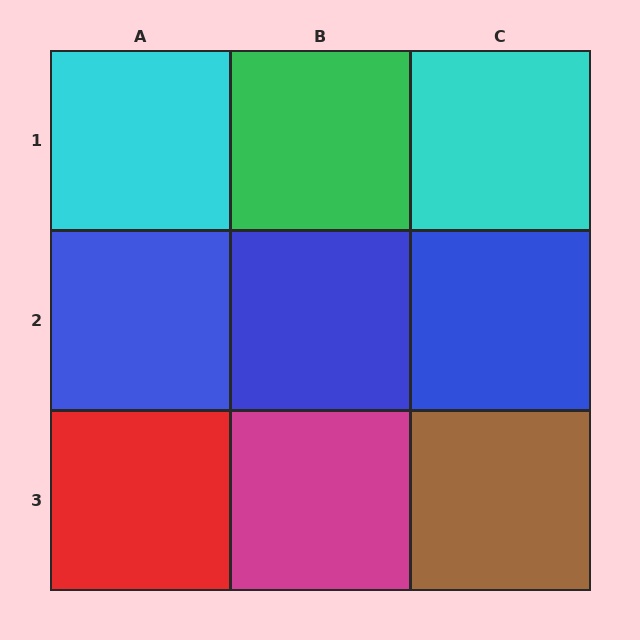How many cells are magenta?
1 cell is magenta.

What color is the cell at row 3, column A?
Red.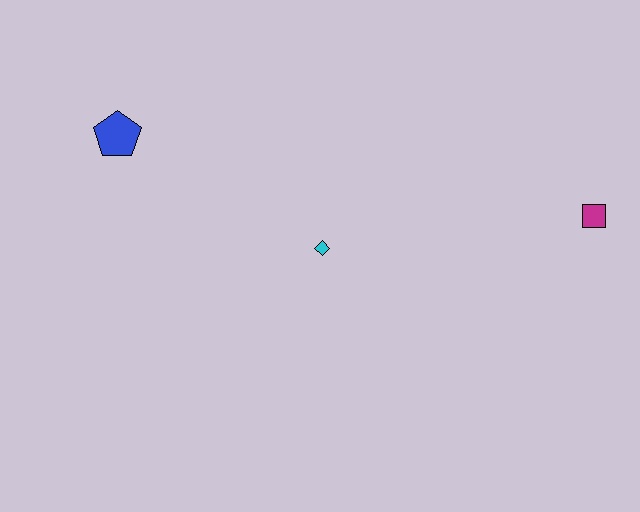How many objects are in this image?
There are 3 objects.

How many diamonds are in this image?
There is 1 diamond.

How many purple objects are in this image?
There are no purple objects.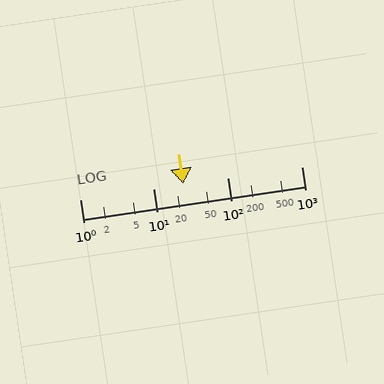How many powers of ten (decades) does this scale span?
The scale spans 3 decades, from 1 to 1000.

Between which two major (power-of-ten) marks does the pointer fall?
The pointer is between 10 and 100.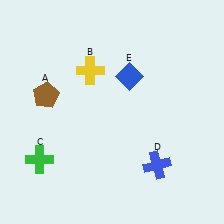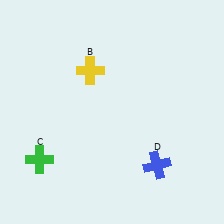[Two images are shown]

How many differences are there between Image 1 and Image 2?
There are 2 differences between the two images.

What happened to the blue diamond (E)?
The blue diamond (E) was removed in Image 2. It was in the top-right area of Image 1.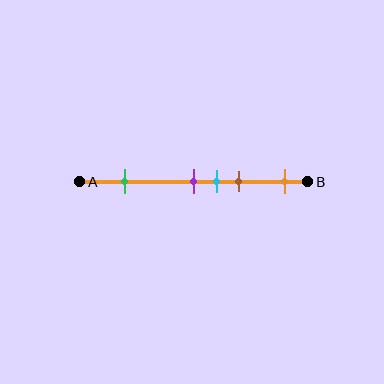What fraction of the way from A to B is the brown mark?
The brown mark is approximately 70% (0.7) of the way from A to B.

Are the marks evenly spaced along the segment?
No, the marks are not evenly spaced.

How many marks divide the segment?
There are 5 marks dividing the segment.